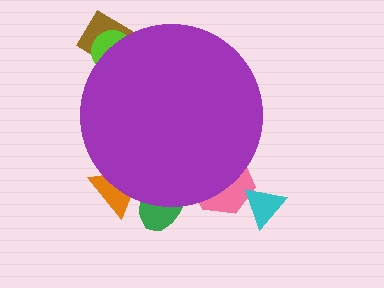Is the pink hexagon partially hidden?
Yes, the pink hexagon is partially hidden behind the purple circle.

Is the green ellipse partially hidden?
Yes, the green ellipse is partially hidden behind the purple circle.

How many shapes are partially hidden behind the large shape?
5 shapes are partially hidden.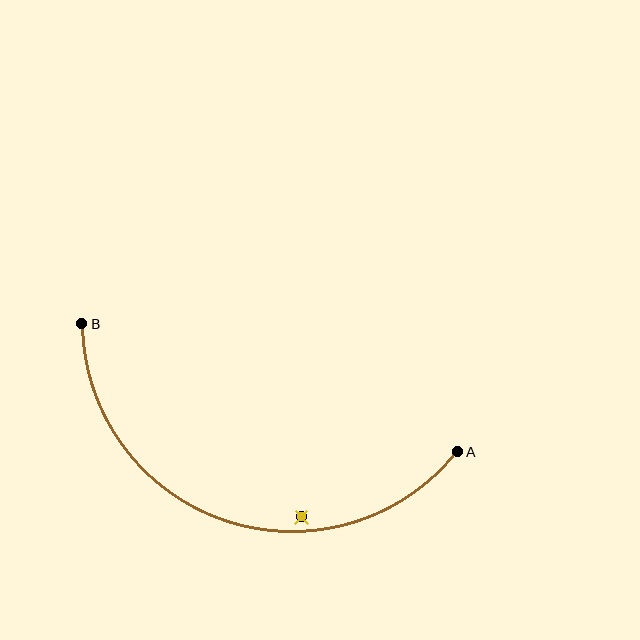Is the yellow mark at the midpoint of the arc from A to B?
No — the yellow mark does not lie on the arc at all. It sits slightly inside the curve.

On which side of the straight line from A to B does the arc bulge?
The arc bulges below the straight line connecting A and B.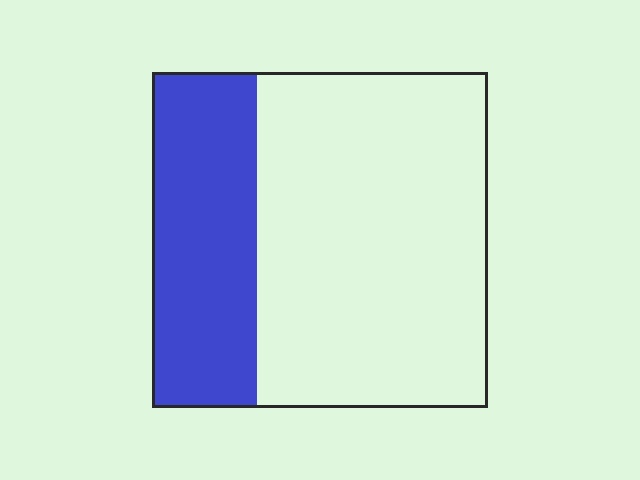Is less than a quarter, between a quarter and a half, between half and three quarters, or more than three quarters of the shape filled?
Between a quarter and a half.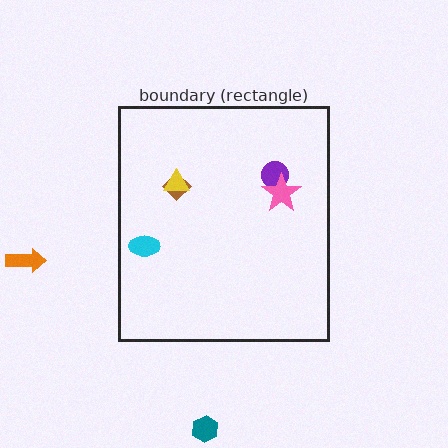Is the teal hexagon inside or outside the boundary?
Outside.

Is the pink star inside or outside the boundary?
Inside.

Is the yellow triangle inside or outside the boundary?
Inside.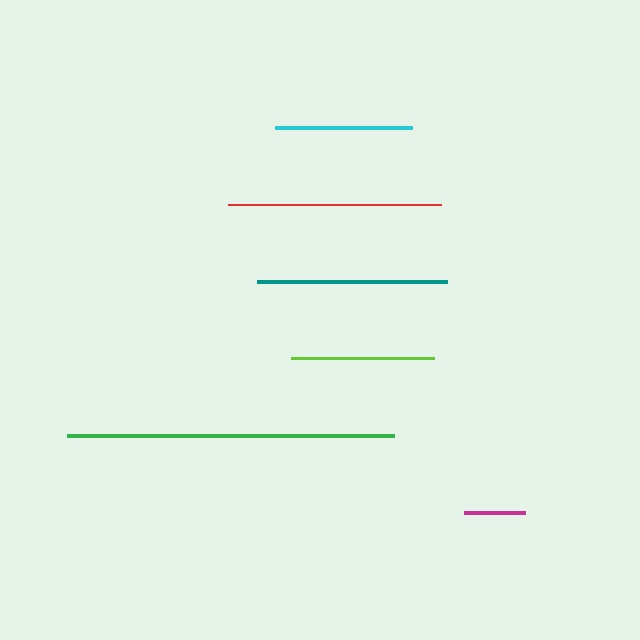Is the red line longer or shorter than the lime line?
The red line is longer than the lime line.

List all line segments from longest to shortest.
From longest to shortest: green, red, teal, lime, cyan, magenta.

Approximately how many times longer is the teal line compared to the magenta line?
The teal line is approximately 3.1 times the length of the magenta line.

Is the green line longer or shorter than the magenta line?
The green line is longer than the magenta line.